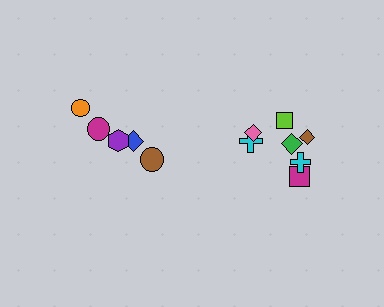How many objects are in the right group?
There are 7 objects.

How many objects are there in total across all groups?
There are 12 objects.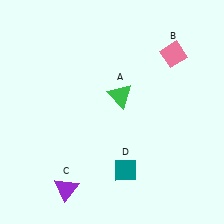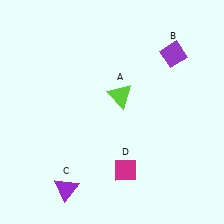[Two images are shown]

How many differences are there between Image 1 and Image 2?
There are 3 differences between the two images.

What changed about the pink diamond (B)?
In Image 1, B is pink. In Image 2, it changed to purple.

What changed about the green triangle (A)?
In Image 1, A is green. In Image 2, it changed to lime.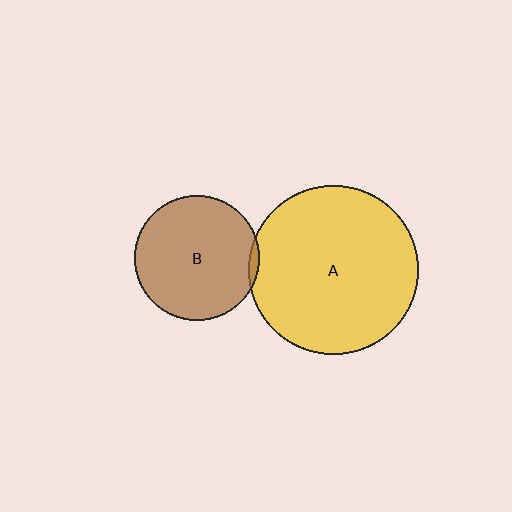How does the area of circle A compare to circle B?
Approximately 1.8 times.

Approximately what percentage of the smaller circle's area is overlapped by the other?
Approximately 5%.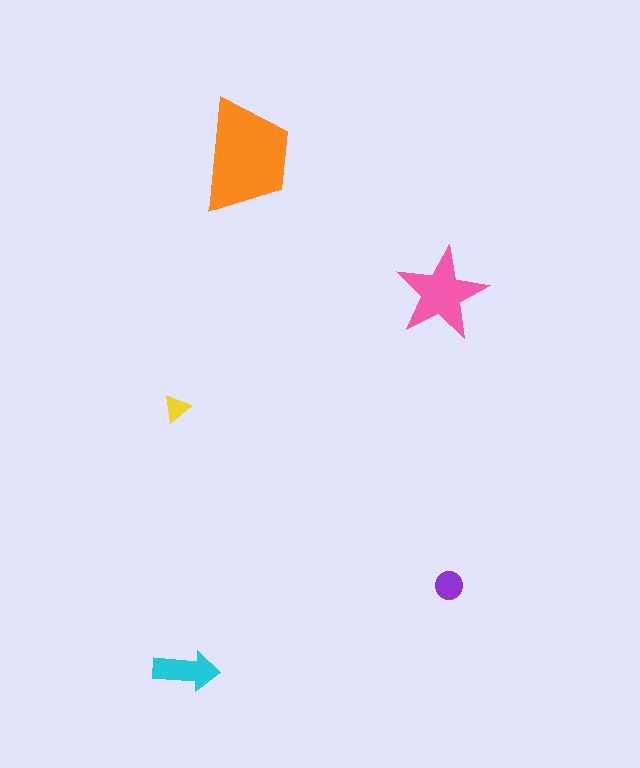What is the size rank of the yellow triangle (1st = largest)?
5th.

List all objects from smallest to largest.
The yellow triangle, the purple circle, the cyan arrow, the pink star, the orange trapezoid.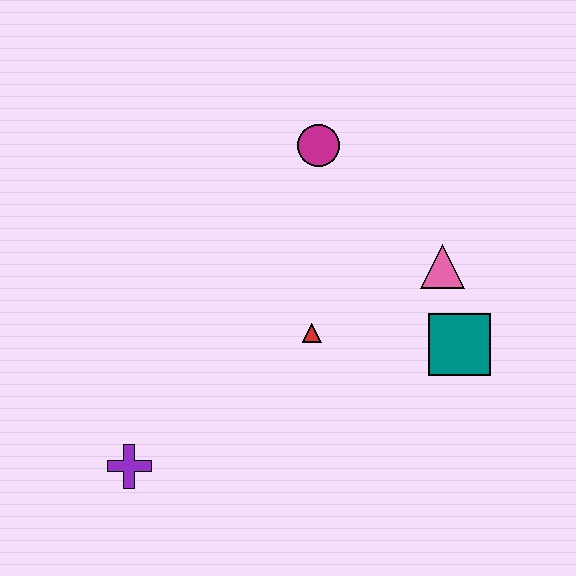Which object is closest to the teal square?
The pink triangle is closest to the teal square.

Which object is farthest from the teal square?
The purple cross is farthest from the teal square.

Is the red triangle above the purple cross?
Yes